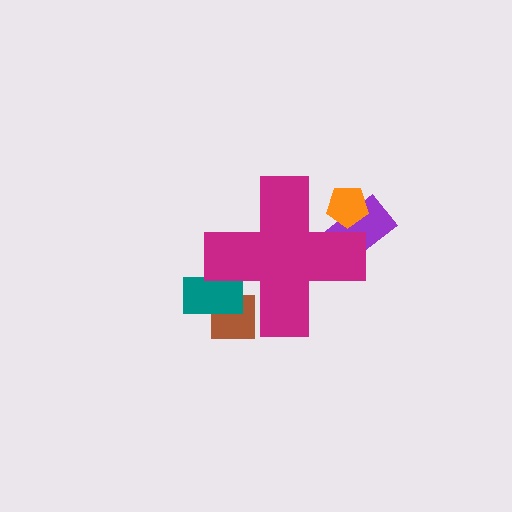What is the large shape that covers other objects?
A magenta cross.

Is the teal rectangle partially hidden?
Yes, the teal rectangle is partially hidden behind the magenta cross.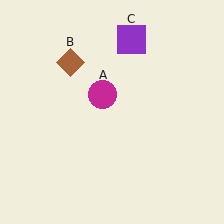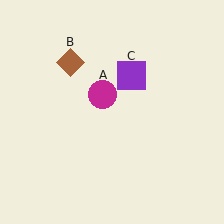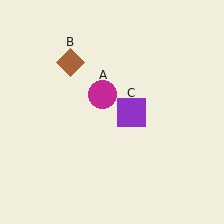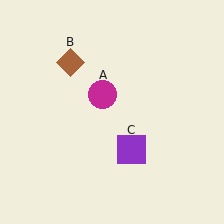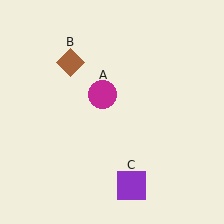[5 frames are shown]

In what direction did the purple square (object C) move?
The purple square (object C) moved down.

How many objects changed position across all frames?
1 object changed position: purple square (object C).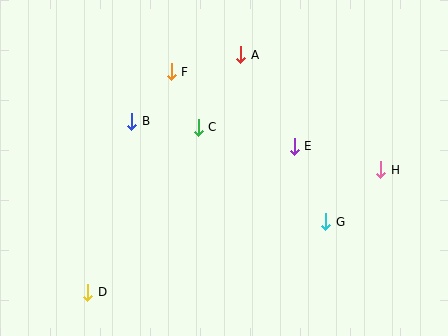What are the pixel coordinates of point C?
Point C is at (198, 127).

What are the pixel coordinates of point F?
Point F is at (171, 72).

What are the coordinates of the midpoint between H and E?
The midpoint between H and E is at (338, 158).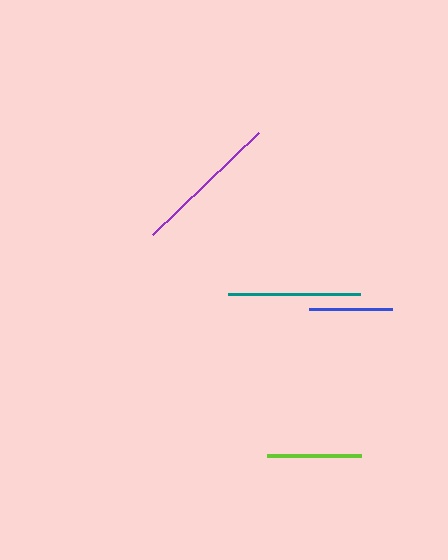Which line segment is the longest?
The purple line is the longest at approximately 148 pixels.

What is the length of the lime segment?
The lime segment is approximately 94 pixels long.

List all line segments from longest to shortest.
From longest to shortest: purple, teal, lime, blue.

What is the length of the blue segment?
The blue segment is approximately 82 pixels long.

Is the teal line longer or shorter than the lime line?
The teal line is longer than the lime line.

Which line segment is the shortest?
The blue line is the shortest at approximately 82 pixels.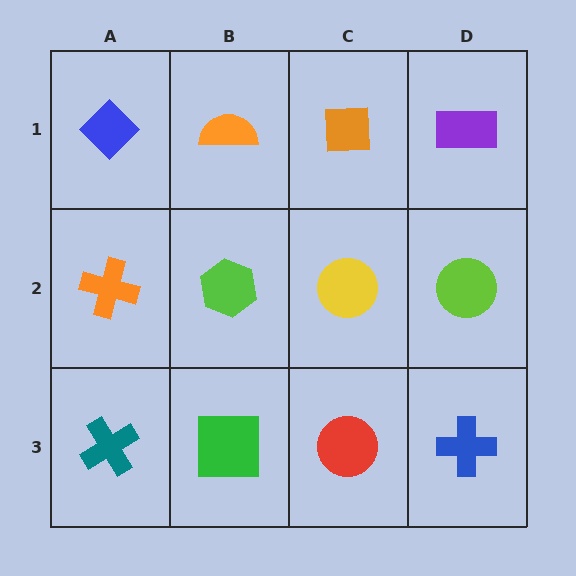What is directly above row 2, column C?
An orange square.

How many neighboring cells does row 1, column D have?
2.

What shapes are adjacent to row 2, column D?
A purple rectangle (row 1, column D), a blue cross (row 3, column D), a yellow circle (row 2, column C).